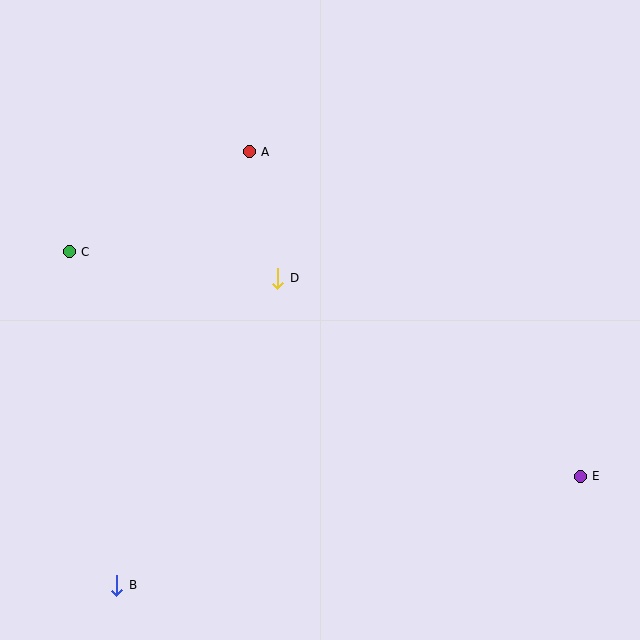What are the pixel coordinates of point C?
Point C is at (69, 252).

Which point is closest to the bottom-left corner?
Point B is closest to the bottom-left corner.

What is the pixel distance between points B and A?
The distance between B and A is 453 pixels.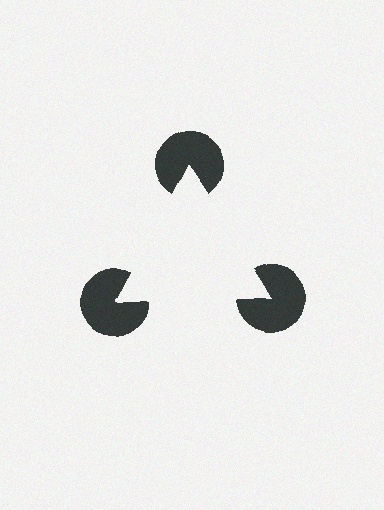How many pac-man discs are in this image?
There are 3 — one at each vertex of the illusory triangle.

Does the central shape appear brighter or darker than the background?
It typically appears slightly brighter than the background, even though no actual brightness change is drawn.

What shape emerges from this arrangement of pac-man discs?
An illusory triangle — its edges are inferred from the aligned wedge cuts in the pac-man discs, not physically drawn.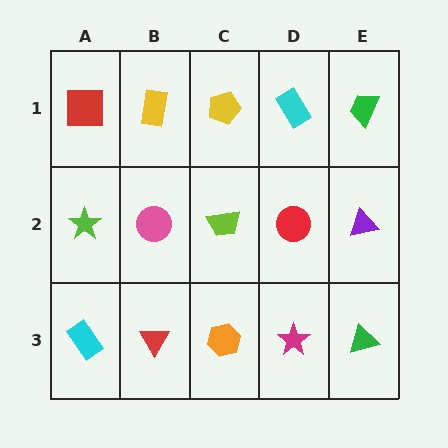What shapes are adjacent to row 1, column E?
A purple triangle (row 2, column E), a cyan rectangle (row 1, column D).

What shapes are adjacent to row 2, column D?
A cyan rectangle (row 1, column D), a magenta star (row 3, column D), a lime trapezoid (row 2, column C), a purple triangle (row 2, column E).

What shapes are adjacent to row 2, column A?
A red square (row 1, column A), a cyan rectangle (row 3, column A), a pink circle (row 2, column B).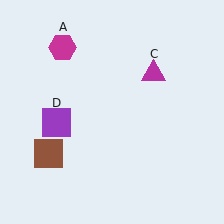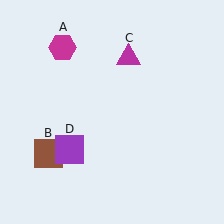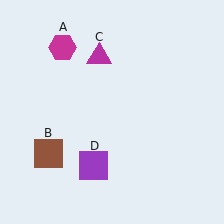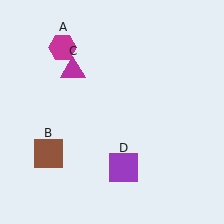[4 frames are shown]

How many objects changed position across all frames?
2 objects changed position: magenta triangle (object C), purple square (object D).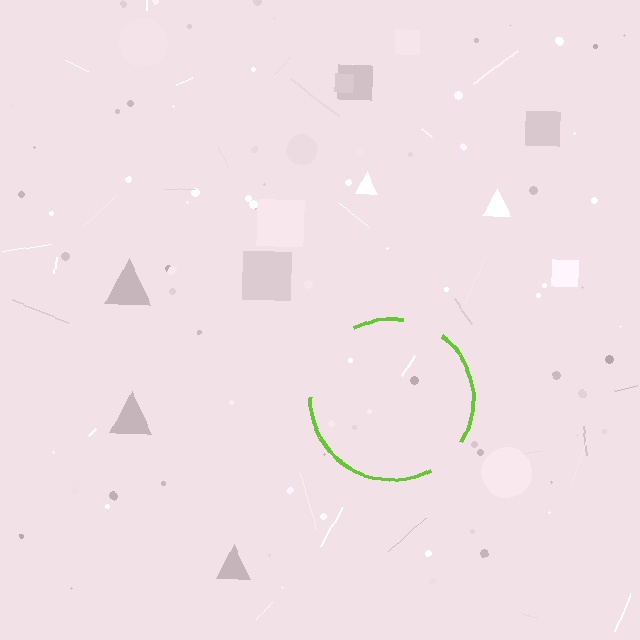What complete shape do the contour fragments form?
The contour fragments form a circle.